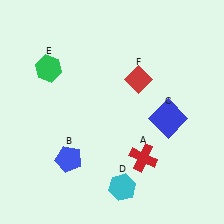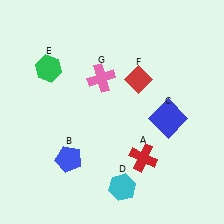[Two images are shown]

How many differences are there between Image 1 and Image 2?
There is 1 difference between the two images.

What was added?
A pink cross (G) was added in Image 2.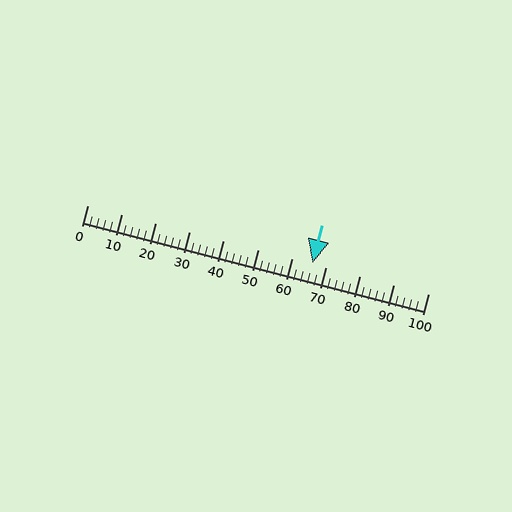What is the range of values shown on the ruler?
The ruler shows values from 0 to 100.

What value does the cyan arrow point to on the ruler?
The cyan arrow points to approximately 66.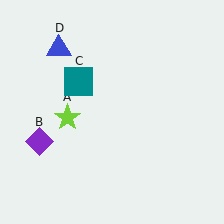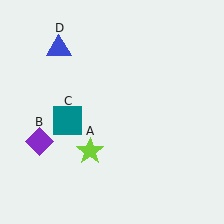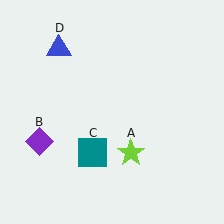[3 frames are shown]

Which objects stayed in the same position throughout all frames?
Purple diamond (object B) and blue triangle (object D) remained stationary.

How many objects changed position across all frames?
2 objects changed position: lime star (object A), teal square (object C).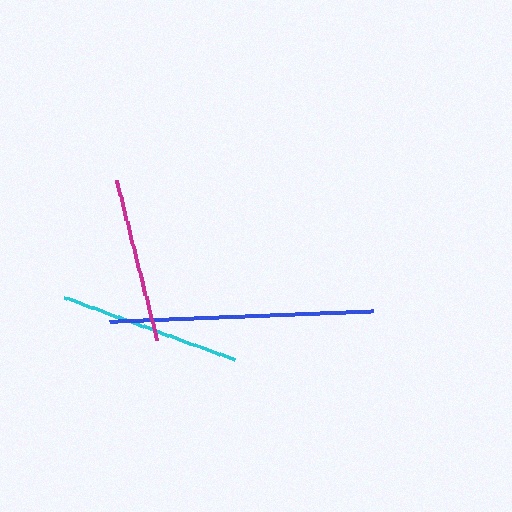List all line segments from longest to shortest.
From longest to shortest: blue, cyan, magenta.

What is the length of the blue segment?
The blue segment is approximately 265 pixels long.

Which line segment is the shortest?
The magenta line is the shortest at approximately 165 pixels.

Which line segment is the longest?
The blue line is the longest at approximately 265 pixels.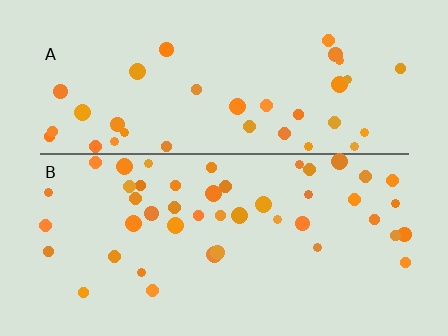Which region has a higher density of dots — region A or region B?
B (the bottom).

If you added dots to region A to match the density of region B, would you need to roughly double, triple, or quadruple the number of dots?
Approximately double.